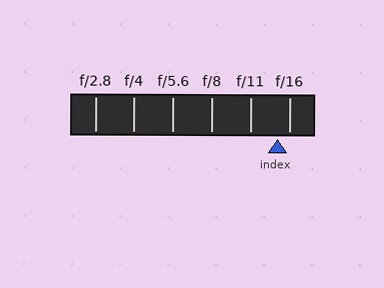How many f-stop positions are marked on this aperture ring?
There are 6 f-stop positions marked.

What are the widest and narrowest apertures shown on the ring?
The widest aperture shown is f/2.8 and the narrowest is f/16.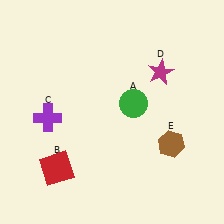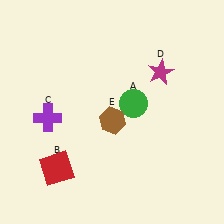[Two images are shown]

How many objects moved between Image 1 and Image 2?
1 object moved between the two images.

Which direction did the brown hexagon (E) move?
The brown hexagon (E) moved left.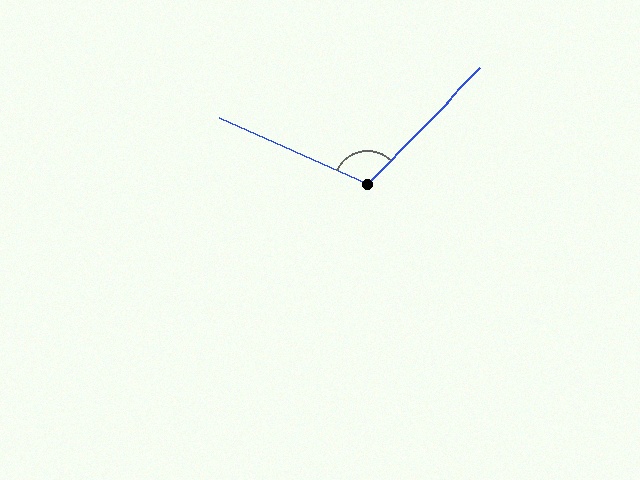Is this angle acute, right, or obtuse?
It is obtuse.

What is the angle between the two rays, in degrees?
Approximately 110 degrees.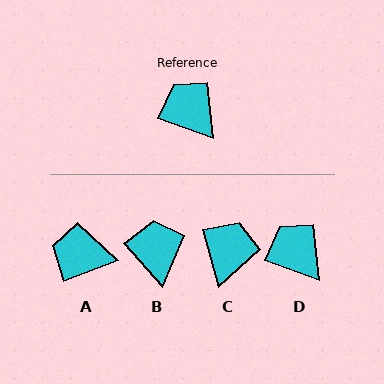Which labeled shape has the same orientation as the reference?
D.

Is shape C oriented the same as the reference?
No, it is off by about 55 degrees.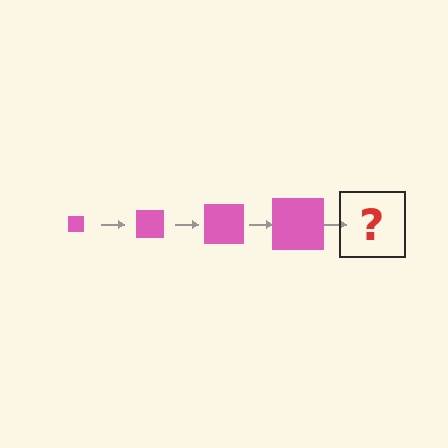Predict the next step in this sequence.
The next step is a pink square, larger than the previous one.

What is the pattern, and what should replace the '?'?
The pattern is that the square gets progressively larger each step. The '?' should be a pink square, larger than the previous one.